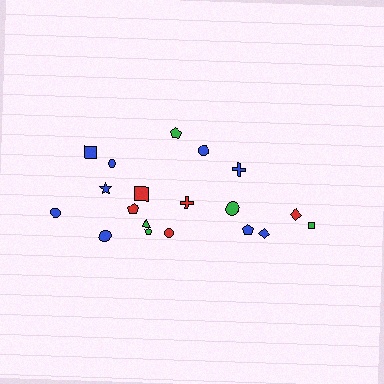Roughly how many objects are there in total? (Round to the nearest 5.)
Roughly 20 objects in total.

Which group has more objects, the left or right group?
The left group.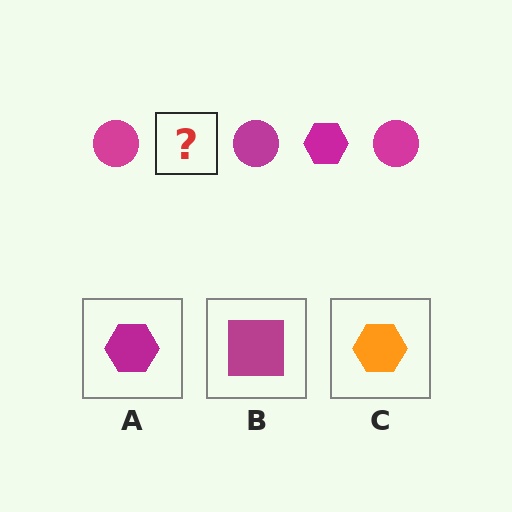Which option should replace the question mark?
Option A.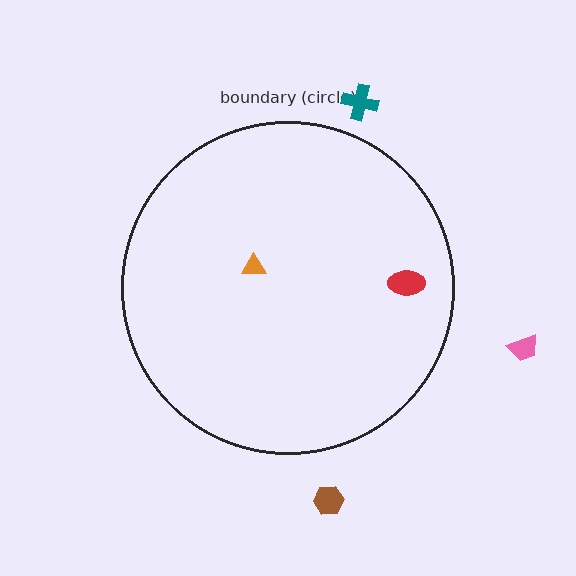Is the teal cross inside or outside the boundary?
Outside.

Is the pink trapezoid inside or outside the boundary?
Outside.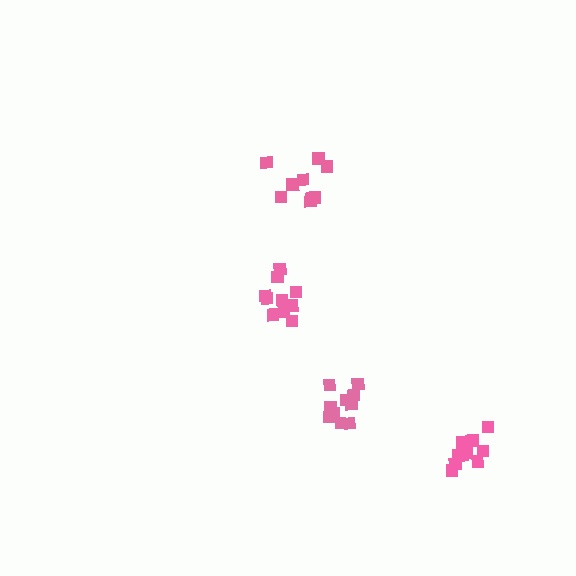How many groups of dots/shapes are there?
There are 4 groups.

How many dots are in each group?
Group 1: 10 dots, Group 2: 11 dots, Group 3: 9 dots, Group 4: 10 dots (40 total).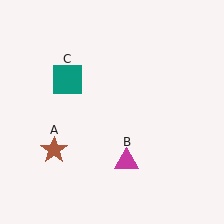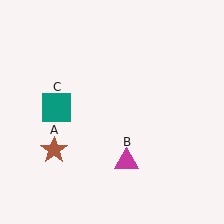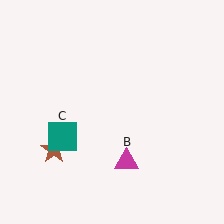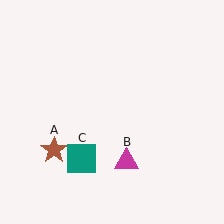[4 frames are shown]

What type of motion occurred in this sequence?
The teal square (object C) rotated counterclockwise around the center of the scene.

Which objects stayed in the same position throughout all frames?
Brown star (object A) and magenta triangle (object B) remained stationary.